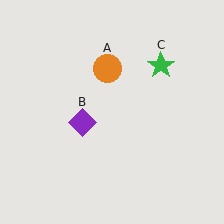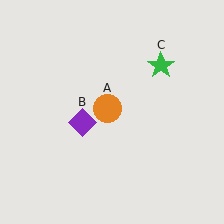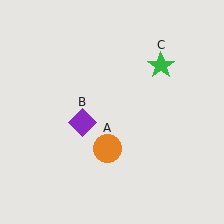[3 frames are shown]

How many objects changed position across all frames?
1 object changed position: orange circle (object A).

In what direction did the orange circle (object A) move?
The orange circle (object A) moved down.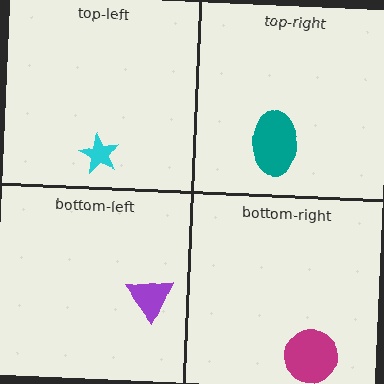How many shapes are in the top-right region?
1.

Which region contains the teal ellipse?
The top-right region.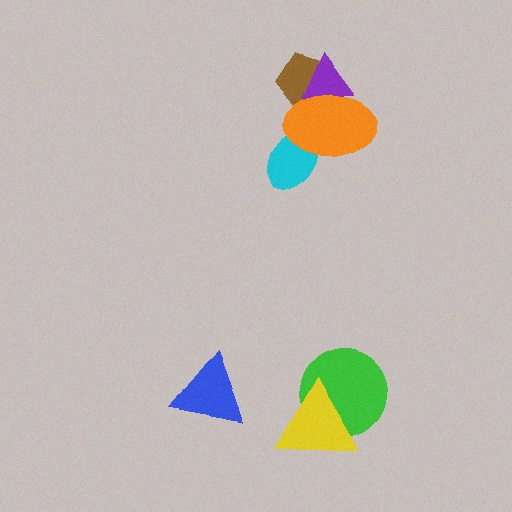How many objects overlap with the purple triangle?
2 objects overlap with the purple triangle.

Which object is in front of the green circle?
The yellow triangle is in front of the green circle.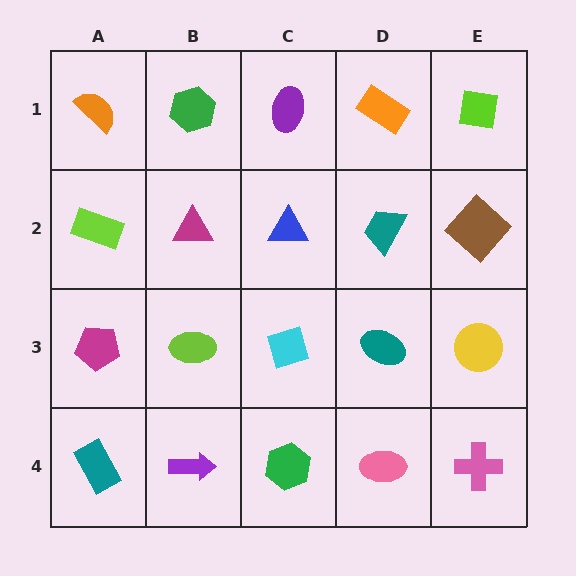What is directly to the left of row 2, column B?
A lime rectangle.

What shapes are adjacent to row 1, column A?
A lime rectangle (row 2, column A), a green hexagon (row 1, column B).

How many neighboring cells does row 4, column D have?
3.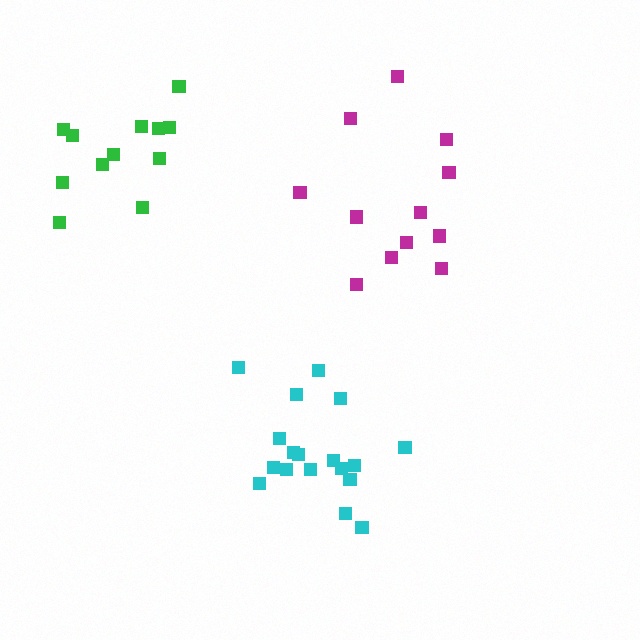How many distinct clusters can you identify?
There are 3 distinct clusters.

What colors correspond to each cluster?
The clusters are colored: magenta, cyan, green.